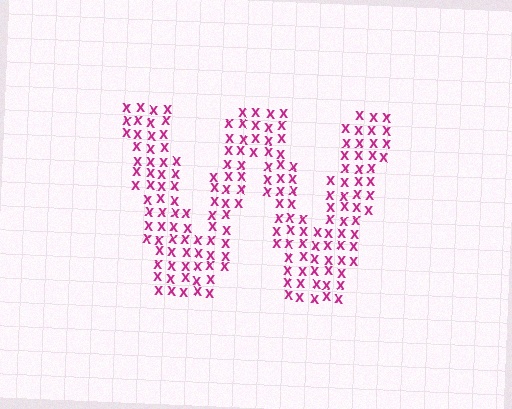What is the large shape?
The large shape is the letter W.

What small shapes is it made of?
It is made of small letter X's.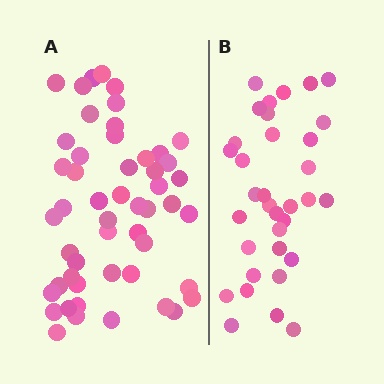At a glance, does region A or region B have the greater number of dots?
Region A (the left region) has more dots.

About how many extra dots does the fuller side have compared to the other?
Region A has approximately 15 more dots than region B.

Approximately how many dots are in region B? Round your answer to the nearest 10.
About 30 dots. (The exact count is 34, which rounds to 30.)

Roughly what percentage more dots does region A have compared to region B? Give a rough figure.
About 50% more.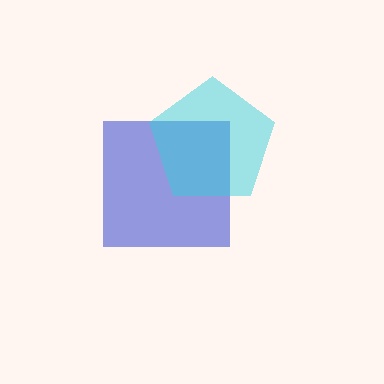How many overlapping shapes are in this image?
There are 2 overlapping shapes in the image.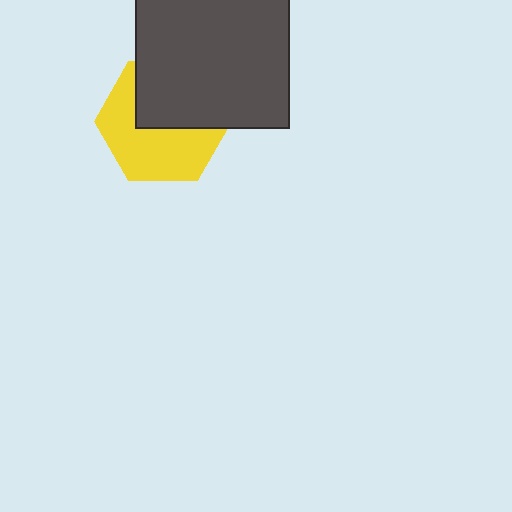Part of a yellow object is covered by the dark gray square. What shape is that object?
It is a hexagon.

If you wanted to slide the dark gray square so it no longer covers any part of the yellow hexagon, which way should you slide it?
Slide it up — that is the most direct way to separate the two shapes.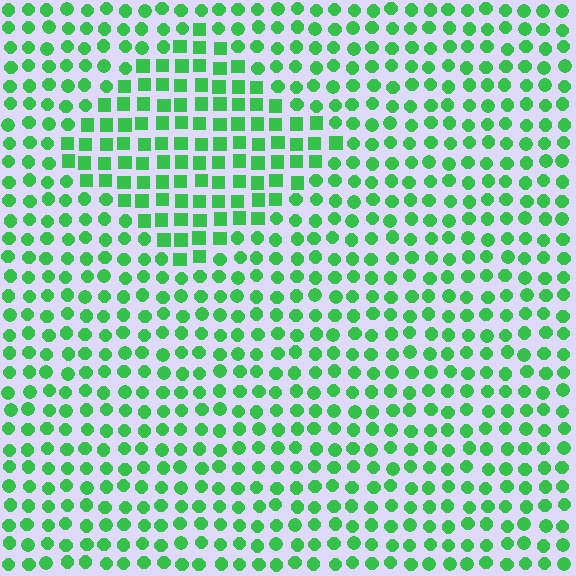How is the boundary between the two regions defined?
The boundary is defined by a change in element shape: squares inside vs. circles outside. All elements share the same color and spacing.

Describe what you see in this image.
The image is filled with small green elements arranged in a uniform grid. A diamond-shaped region contains squares, while the surrounding area contains circles. The boundary is defined purely by the change in element shape.